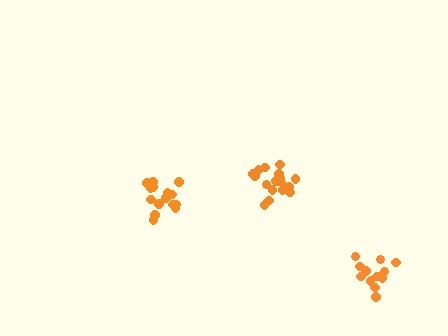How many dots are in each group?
Group 1: 17 dots, Group 2: 13 dots, Group 3: 17 dots (47 total).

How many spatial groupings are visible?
There are 3 spatial groupings.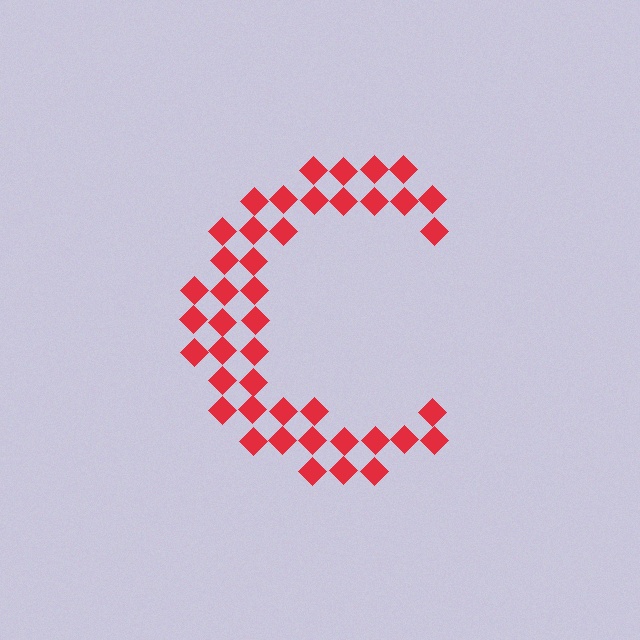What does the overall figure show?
The overall figure shows the letter C.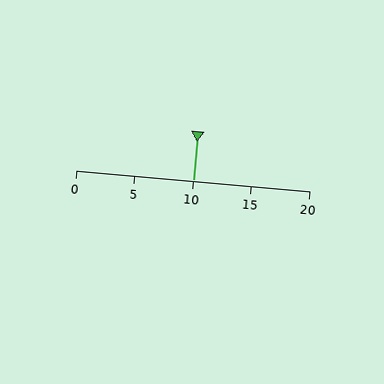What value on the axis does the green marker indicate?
The marker indicates approximately 10.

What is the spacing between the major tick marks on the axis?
The major ticks are spaced 5 apart.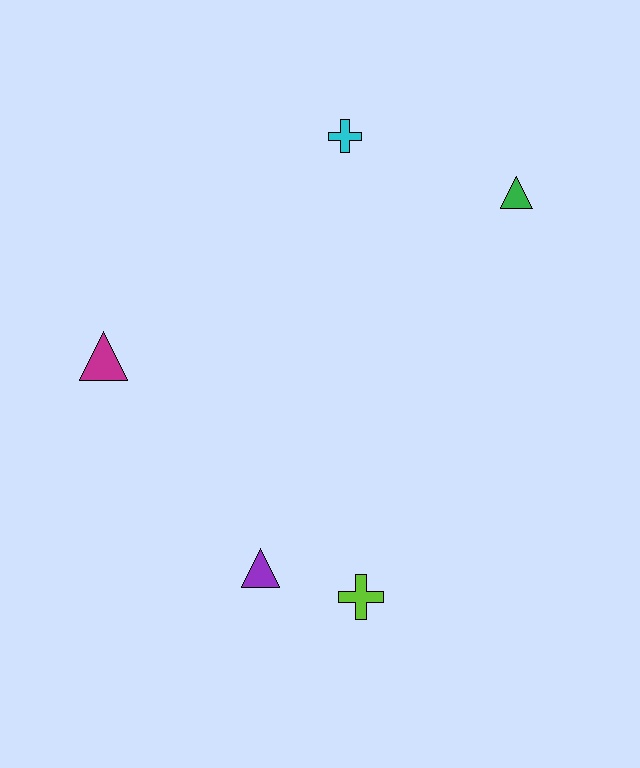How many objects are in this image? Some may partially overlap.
There are 5 objects.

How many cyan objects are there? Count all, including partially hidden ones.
There is 1 cyan object.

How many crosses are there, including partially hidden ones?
There are 2 crosses.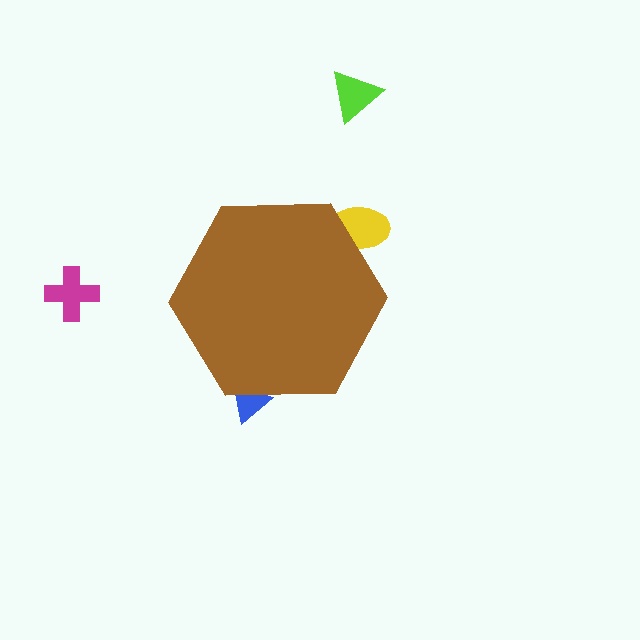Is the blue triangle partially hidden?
Yes, the blue triangle is partially hidden behind the brown hexagon.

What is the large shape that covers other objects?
A brown hexagon.